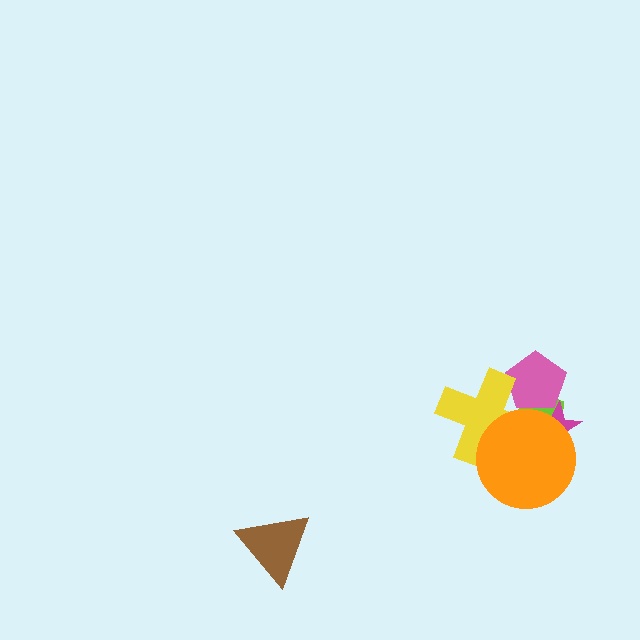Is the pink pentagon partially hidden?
Yes, it is partially covered by another shape.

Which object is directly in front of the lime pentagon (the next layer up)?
The magenta star is directly in front of the lime pentagon.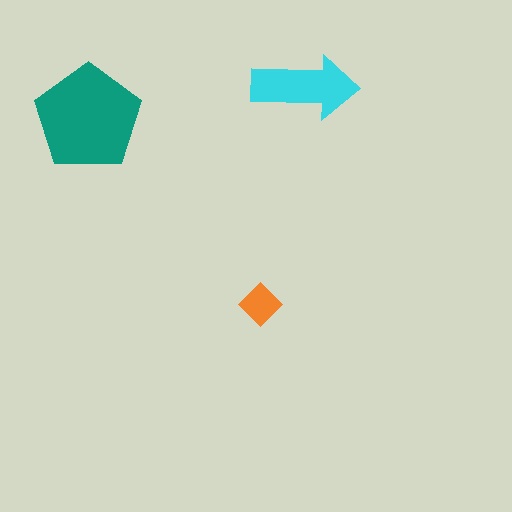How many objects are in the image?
There are 3 objects in the image.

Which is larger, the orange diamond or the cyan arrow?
The cyan arrow.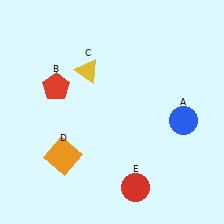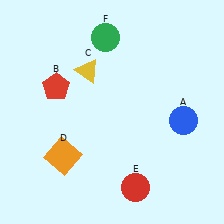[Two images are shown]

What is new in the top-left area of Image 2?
A green circle (F) was added in the top-left area of Image 2.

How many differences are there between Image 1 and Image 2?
There is 1 difference between the two images.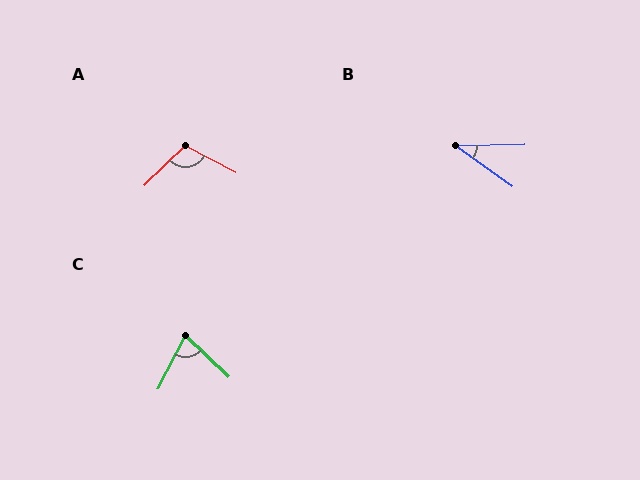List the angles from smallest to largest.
B (37°), C (74°), A (108°).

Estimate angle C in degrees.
Approximately 74 degrees.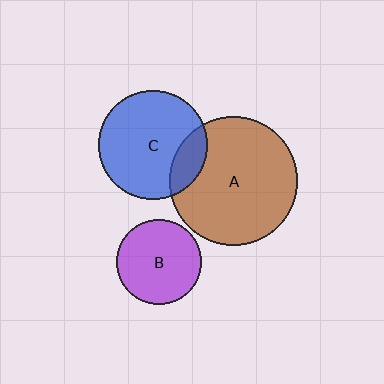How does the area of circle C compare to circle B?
Approximately 1.7 times.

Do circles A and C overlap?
Yes.